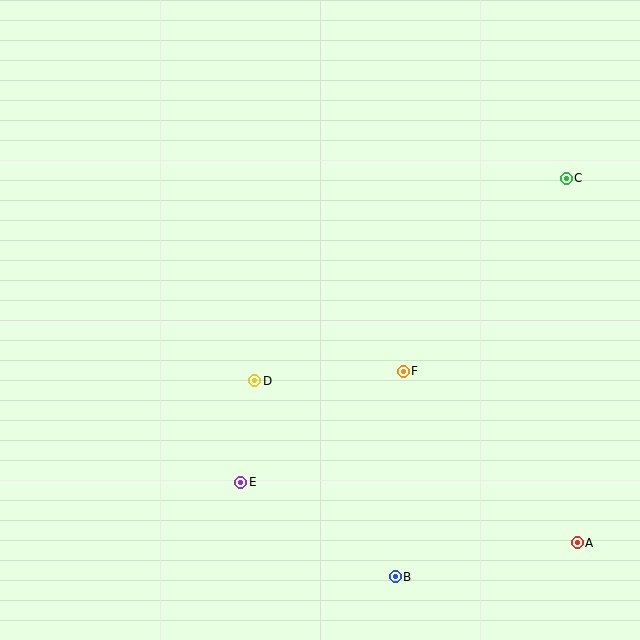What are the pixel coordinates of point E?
Point E is at (241, 482).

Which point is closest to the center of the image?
Point D at (255, 381) is closest to the center.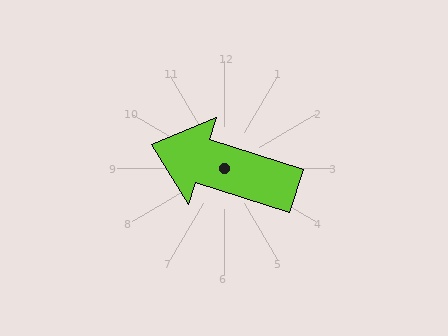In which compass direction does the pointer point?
West.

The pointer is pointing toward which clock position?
Roughly 10 o'clock.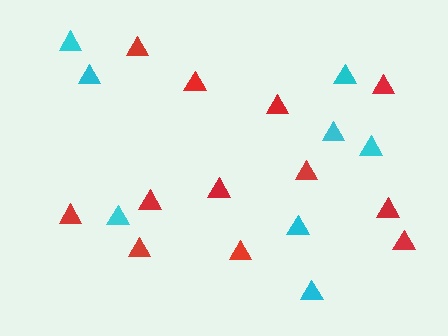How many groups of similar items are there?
There are 2 groups: one group of red triangles (12) and one group of cyan triangles (8).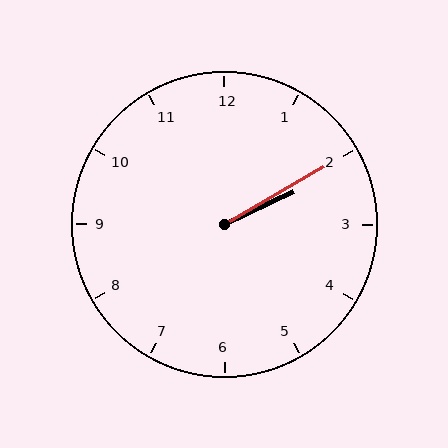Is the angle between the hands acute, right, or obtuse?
It is acute.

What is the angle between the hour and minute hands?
Approximately 5 degrees.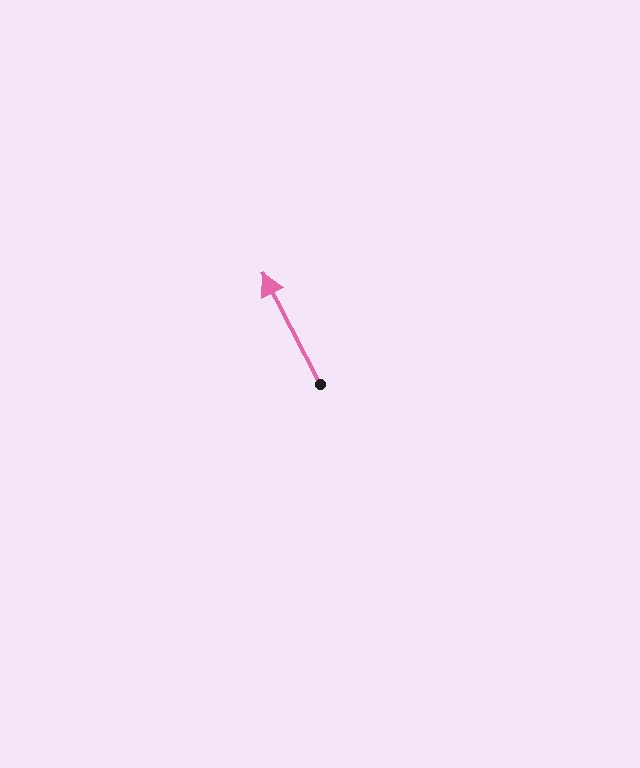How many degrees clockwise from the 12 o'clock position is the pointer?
Approximately 332 degrees.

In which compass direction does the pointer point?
Northwest.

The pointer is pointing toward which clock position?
Roughly 11 o'clock.